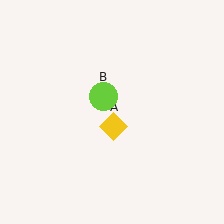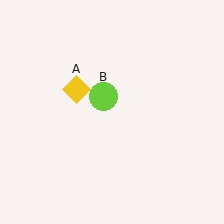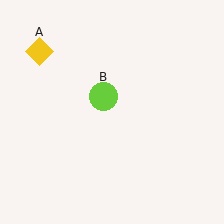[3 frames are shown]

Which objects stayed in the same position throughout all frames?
Lime circle (object B) remained stationary.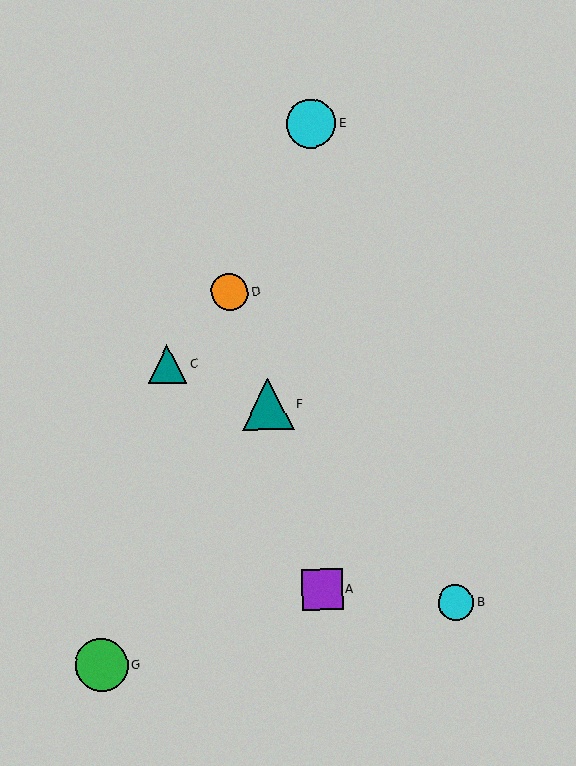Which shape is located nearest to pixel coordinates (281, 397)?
The teal triangle (labeled F) at (268, 404) is nearest to that location.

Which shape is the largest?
The green circle (labeled G) is the largest.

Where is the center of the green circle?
The center of the green circle is at (102, 665).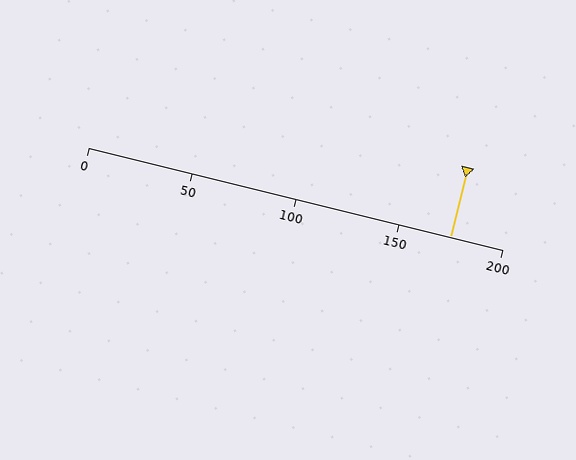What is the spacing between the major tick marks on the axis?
The major ticks are spaced 50 apart.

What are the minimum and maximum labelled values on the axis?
The axis runs from 0 to 200.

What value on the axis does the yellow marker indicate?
The marker indicates approximately 175.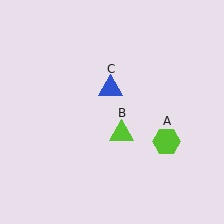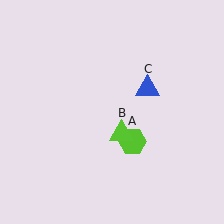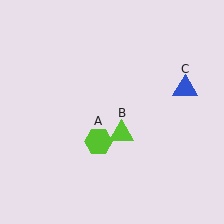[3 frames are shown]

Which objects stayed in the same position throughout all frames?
Lime triangle (object B) remained stationary.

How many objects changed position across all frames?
2 objects changed position: lime hexagon (object A), blue triangle (object C).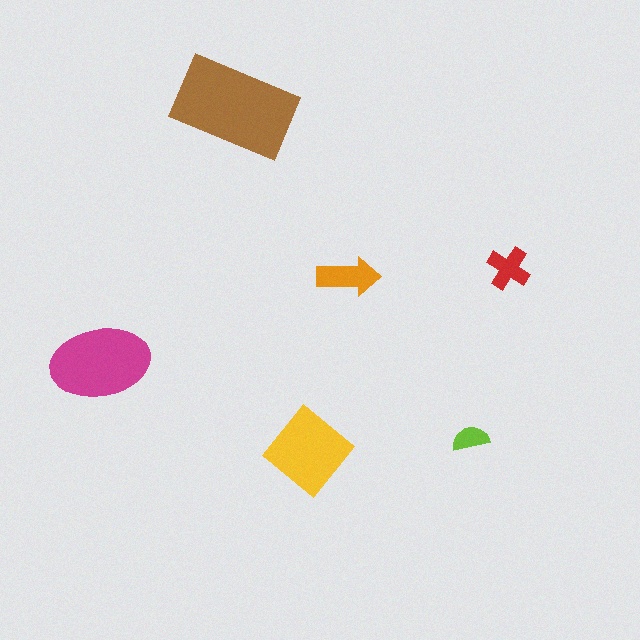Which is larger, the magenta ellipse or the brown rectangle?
The brown rectangle.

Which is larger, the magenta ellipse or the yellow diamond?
The magenta ellipse.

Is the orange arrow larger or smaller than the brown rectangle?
Smaller.